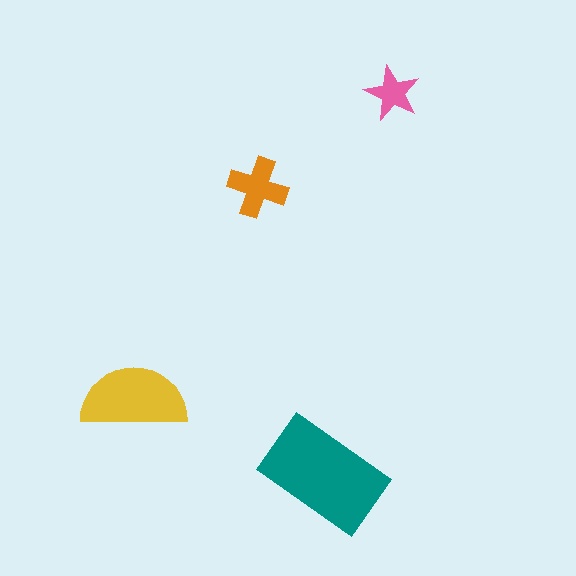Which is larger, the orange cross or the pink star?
The orange cross.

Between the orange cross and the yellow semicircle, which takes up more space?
The yellow semicircle.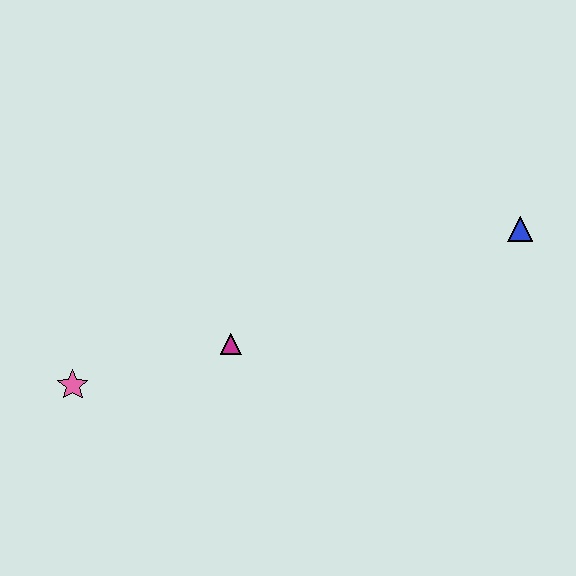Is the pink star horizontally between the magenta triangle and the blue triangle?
No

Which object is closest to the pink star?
The magenta triangle is closest to the pink star.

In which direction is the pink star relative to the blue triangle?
The pink star is to the left of the blue triangle.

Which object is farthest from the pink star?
The blue triangle is farthest from the pink star.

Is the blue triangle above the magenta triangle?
Yes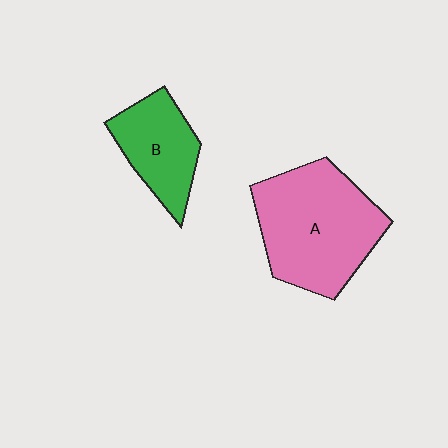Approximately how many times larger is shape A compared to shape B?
Approximately 1.8 times.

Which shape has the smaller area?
Shape B (green).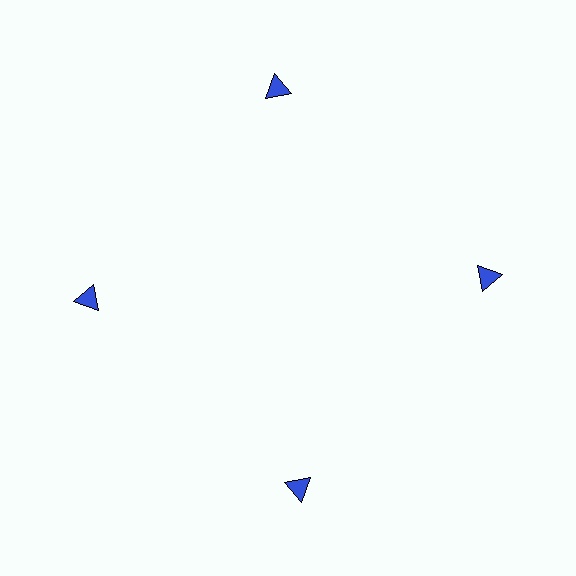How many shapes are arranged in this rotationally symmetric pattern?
There are 4 shapes, arranged in 4 groups of 1.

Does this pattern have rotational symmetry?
Yes, this pattern has 4-fold rotational symmetry. It looks the same after rotating 90 degrees around the center.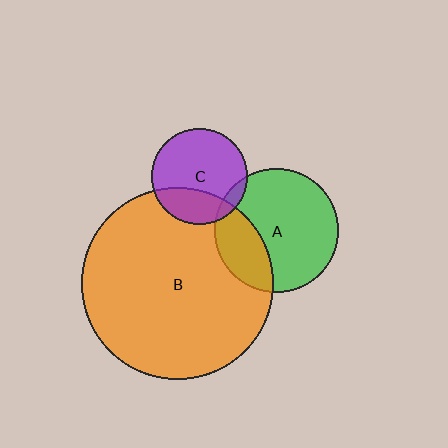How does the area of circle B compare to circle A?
Approximately 2.4 times.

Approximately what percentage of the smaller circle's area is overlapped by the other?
Approximately 10%.